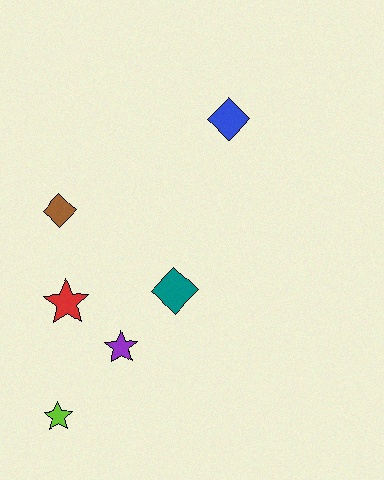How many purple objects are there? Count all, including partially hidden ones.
There is 1 purple object.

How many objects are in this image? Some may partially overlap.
There are 6 objects.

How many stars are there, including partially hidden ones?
There are 3 stars.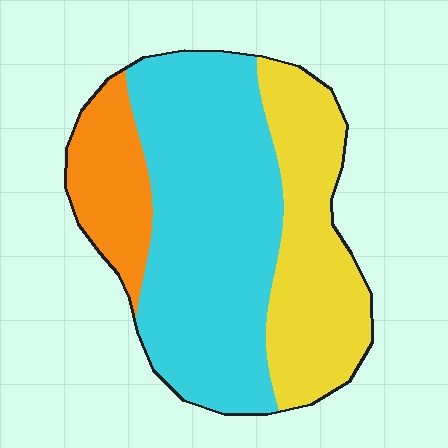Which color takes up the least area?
Orange, at roughly 15%.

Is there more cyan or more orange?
Cyan.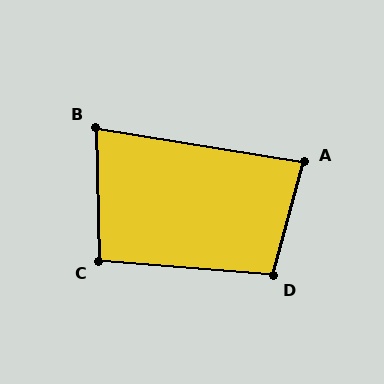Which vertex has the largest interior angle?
D, at approximately 101 degrees.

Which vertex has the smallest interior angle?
B, at approximately 79 degrees.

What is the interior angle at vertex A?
Approximately 84 degrees (acute).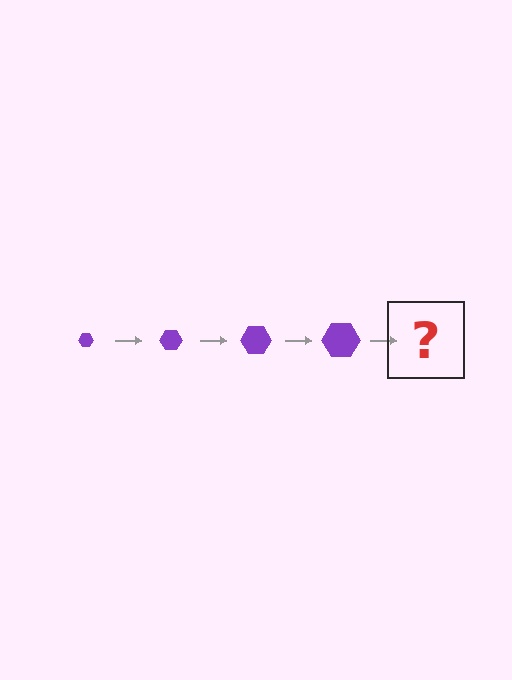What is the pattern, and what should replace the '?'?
The pattern is that the hexagon gets progressively larger each step. The '?' should be a purple hexagon, larger than the previous one.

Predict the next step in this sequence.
The next step is a purple hexagon, larger than the previous one.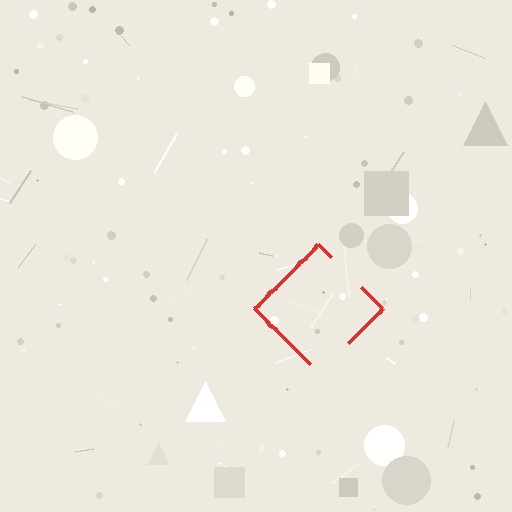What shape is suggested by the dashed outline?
The dashed outline suggests a diamond.